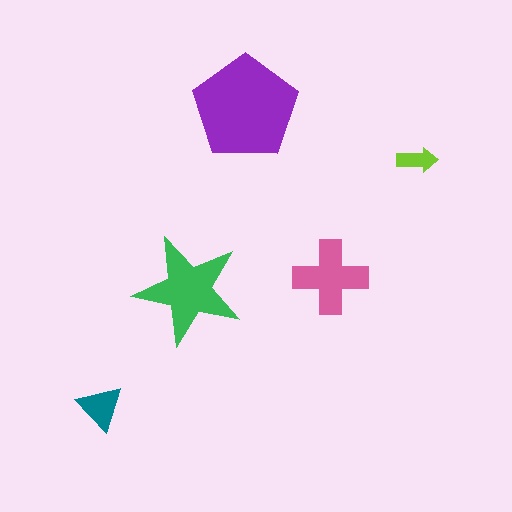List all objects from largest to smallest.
The purple pentagon, the green star, the pink cross, the teal triangle, the lime arrow.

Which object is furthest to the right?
The lime arrow is rightmost.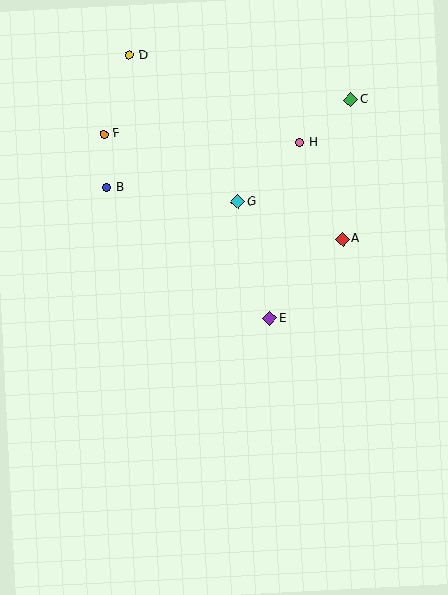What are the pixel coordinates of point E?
Point E is at (270, 318).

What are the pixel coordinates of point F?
Point F is at (104, 134).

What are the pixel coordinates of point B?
Point B is at (107, 187).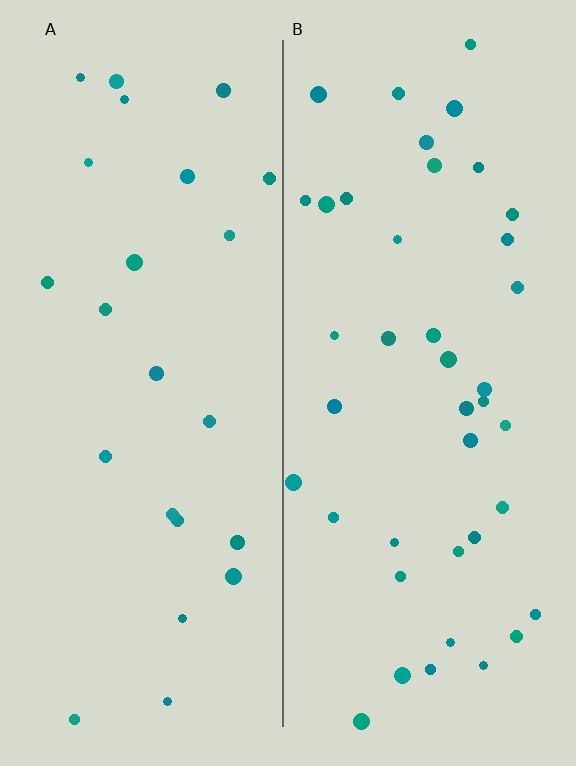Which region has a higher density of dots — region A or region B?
B (the right).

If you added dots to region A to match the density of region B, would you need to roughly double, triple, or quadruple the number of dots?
Approximately double.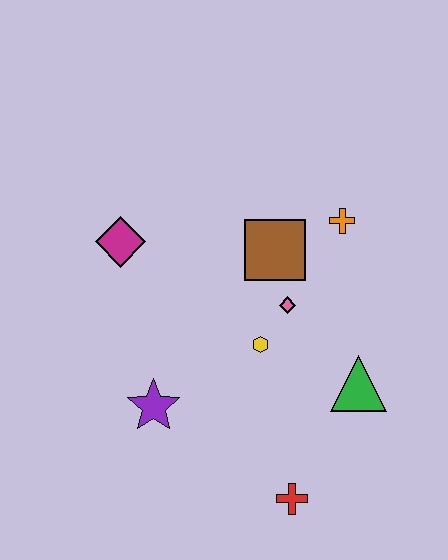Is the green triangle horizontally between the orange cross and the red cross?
No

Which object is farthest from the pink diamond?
The red cross is farthest from the pink diamond.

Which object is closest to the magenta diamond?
The brown square is closest to the magenta diamond.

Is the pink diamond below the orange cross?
Yes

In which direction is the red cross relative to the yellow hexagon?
The red cross is below the yellow hexagon.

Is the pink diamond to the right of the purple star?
Yes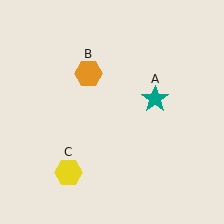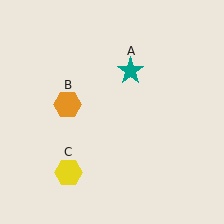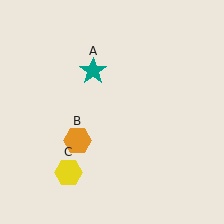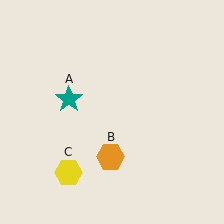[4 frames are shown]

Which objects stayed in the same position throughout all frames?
Yellow hexagon (object C) remained stationary.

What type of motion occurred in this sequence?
The teal star (object A), orange hexagon (object B) rotated counterclockwise around the center of the scene.